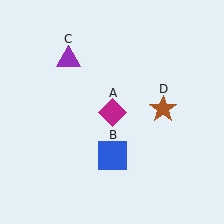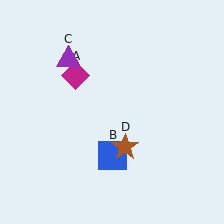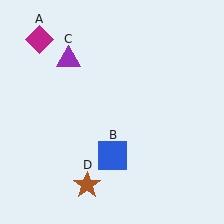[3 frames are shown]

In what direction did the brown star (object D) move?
The brown star (object D) moved down and to the left.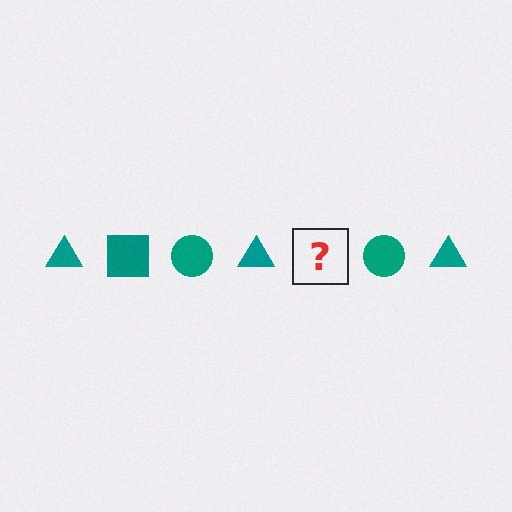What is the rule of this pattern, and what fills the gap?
The rule is that the pattern cycles through triangle, square, circle shapes in teal. The gap should be filled with a teal square.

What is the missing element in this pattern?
The missing element is a teal square.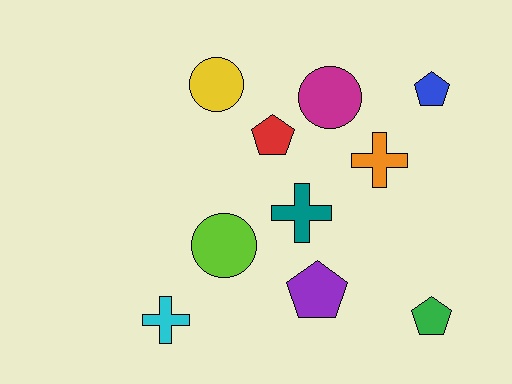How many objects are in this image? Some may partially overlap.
There are 10 objects.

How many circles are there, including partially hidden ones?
There are 3 circles.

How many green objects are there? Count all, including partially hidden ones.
There is 1 green object.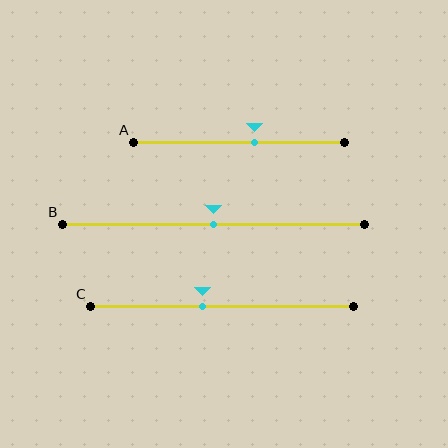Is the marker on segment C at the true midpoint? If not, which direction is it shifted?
No, the marker on segment C is shifted to the left by about 7% of the segment length.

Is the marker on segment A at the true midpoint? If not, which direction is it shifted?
No, the marker on segment A is shifted to the right by about 7% of the segment length.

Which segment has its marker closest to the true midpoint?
Segment B has its marker closest to the true midpoint.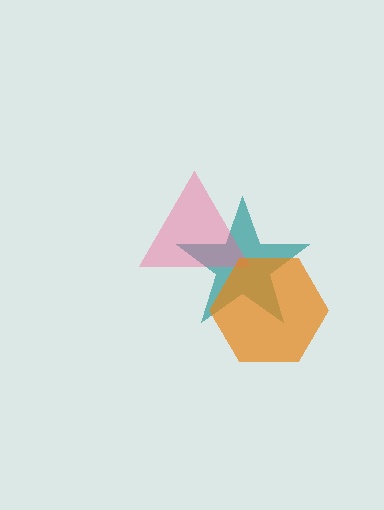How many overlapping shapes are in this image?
There are 3 overlapping shapes in the image.